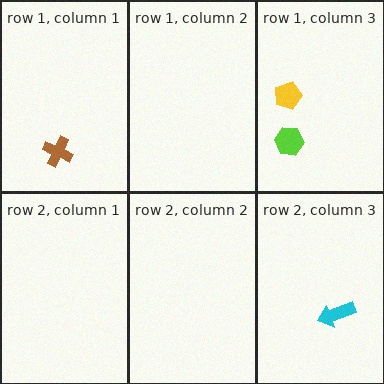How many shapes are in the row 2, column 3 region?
1.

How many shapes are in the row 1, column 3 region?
2.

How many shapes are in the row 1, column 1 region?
1.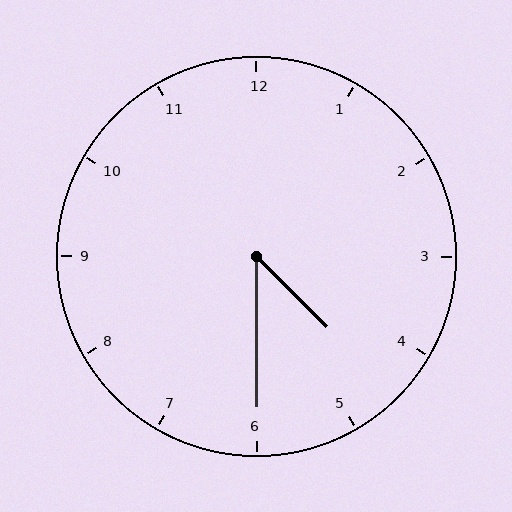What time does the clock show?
4:30.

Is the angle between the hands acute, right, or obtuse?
It is acute.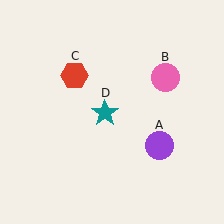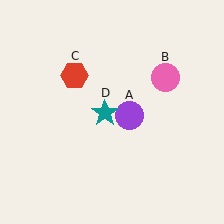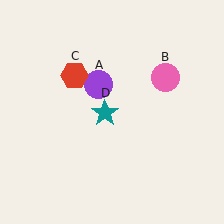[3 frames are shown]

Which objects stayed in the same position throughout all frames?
Pink circle (object B) and red hexagon (object C) and teal star (object D) remained stationary.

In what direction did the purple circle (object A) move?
The purple circle (object A) moved up and to the left.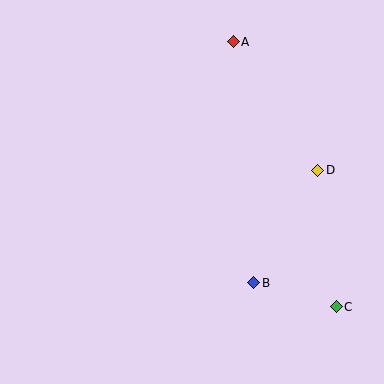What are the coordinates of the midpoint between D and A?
The midpoint between D and A is at (276, 106).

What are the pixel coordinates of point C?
Point C is at (336, 307).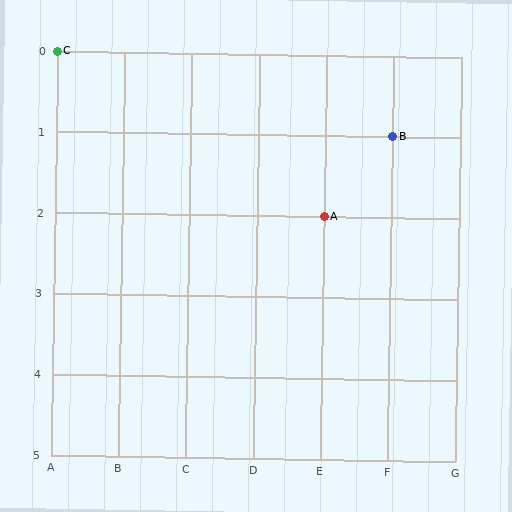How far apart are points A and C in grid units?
Points A and C are 4 columns and 2 rows apart (about 4.5 grid units diagonally).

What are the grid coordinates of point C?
Point C is at grid coordinates (A, 0).